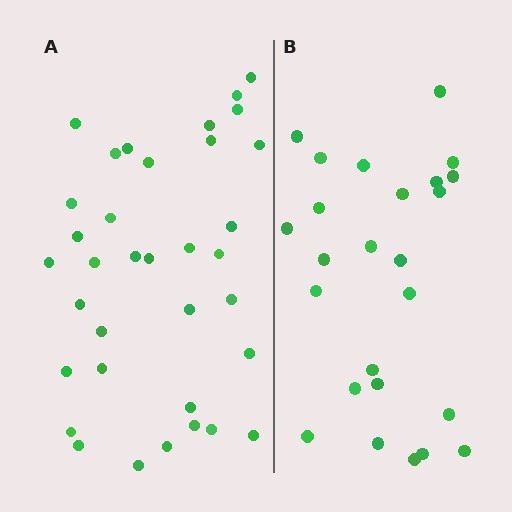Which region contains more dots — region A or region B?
Region A (the left region) has more dots.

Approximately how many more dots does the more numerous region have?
Region A has roughly 10 or so more dots than region B.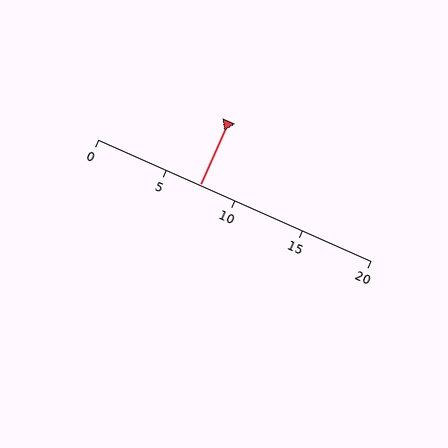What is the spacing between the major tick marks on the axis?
The major ticks are spaced 5 apart.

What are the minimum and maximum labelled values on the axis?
The axis runs from 0 to 20.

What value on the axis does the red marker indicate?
The marker indicates approximately 7.5.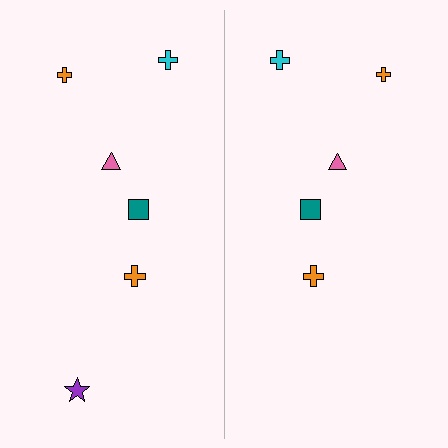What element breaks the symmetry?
A purple star is missing from the right side.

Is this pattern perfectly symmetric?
No, the pattern is not perfectly symmetric. A purple star is missing from the right side.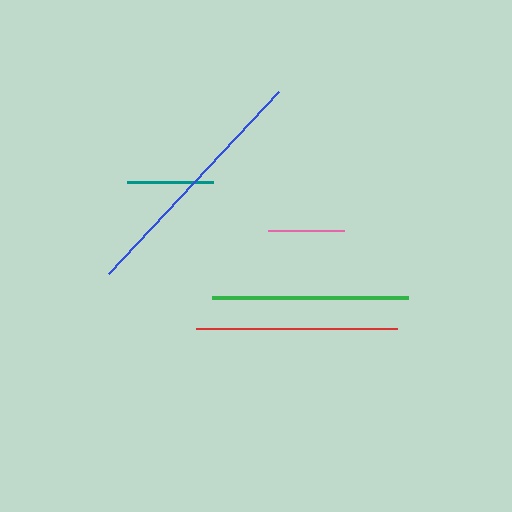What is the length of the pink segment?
The pink segment is approximately 75 pixels long.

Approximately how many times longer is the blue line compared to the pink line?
The blue line is approximately 3.3 times the length of the pink line.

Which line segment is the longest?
The blue line is the longest at approximately 249 pixels.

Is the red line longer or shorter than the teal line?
The red line is longer than the teal line.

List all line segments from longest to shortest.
From longest to shortest: blue, red, green, teal, pink.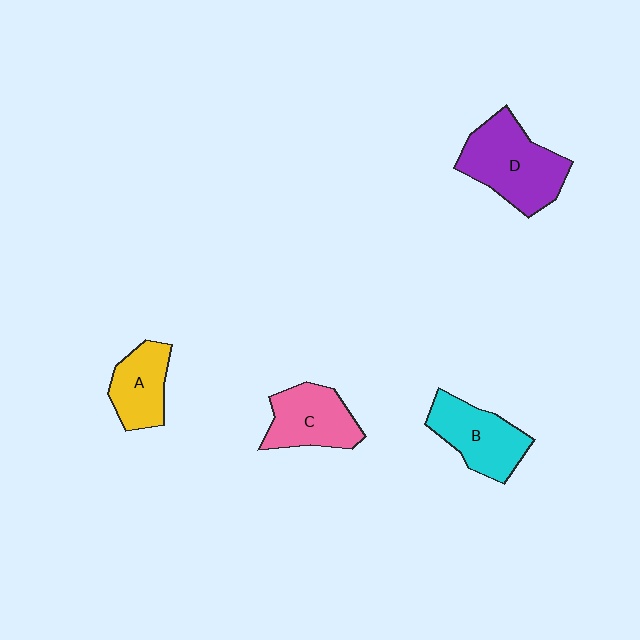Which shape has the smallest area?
Shape A (yellow).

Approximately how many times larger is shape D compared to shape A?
Approximately 1.6 times.